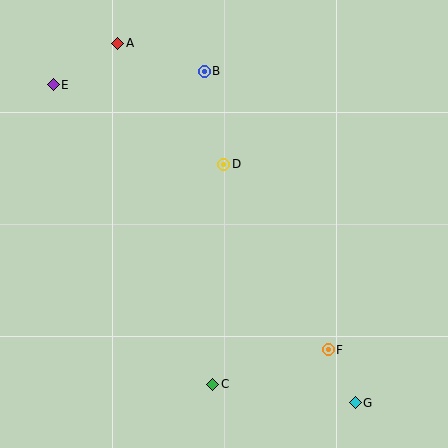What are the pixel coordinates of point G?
Point G is at (355, 403).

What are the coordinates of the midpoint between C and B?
The midpoint between C and B is at (208, 228).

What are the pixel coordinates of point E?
Point E is at (53, 85).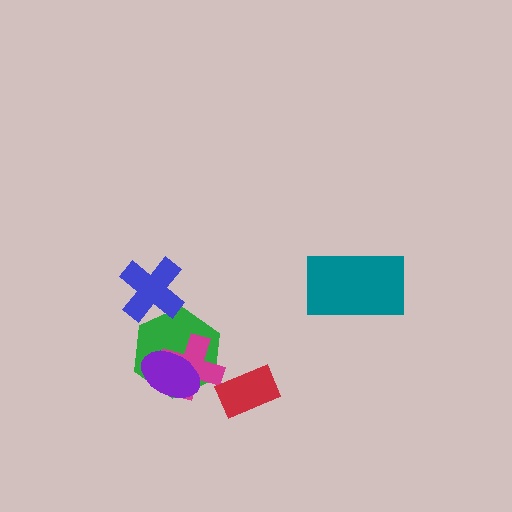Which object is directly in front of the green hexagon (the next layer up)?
The magenta cross is directly in front of the green hexagon.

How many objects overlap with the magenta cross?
2 objects overlap with the magenta cross.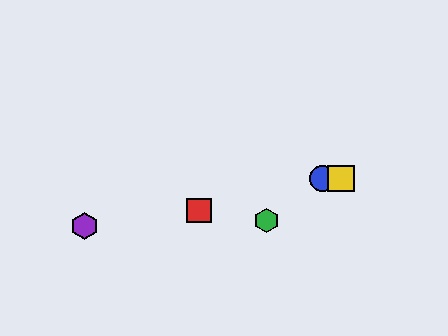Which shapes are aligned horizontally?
The blue circle, the yellow square are aligned horizontally.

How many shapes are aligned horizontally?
2 shapes (the blue circle, the yellow square) are aligned horizontally.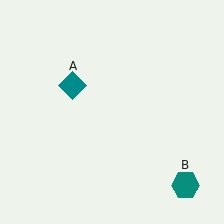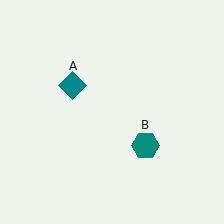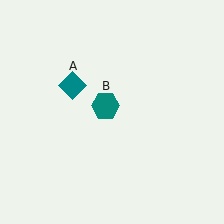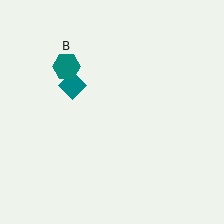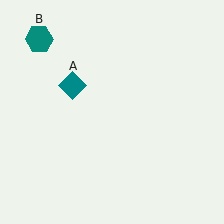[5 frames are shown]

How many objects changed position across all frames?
1 object changed position: teal hexagon (object B).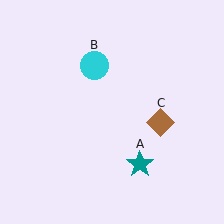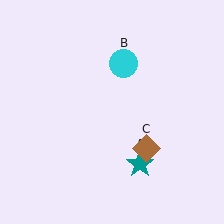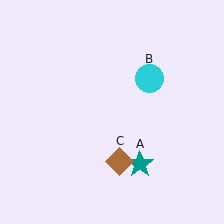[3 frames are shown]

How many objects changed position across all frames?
2 objects changed position: cyan circle (object B), brown diamond (object C).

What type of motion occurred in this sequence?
The cyan circle (object B), brown diamond (object C) rotated clockwise around the center of the scene.